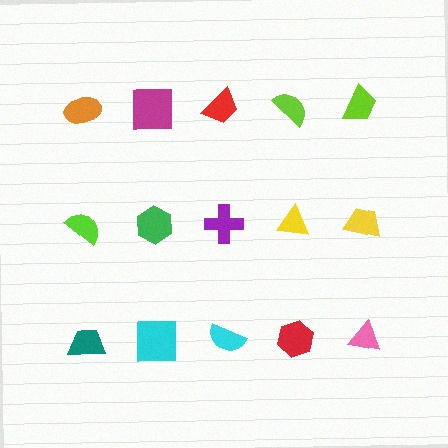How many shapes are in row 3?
5 shapes.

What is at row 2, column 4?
A yellow triangle.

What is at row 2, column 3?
A purple cross.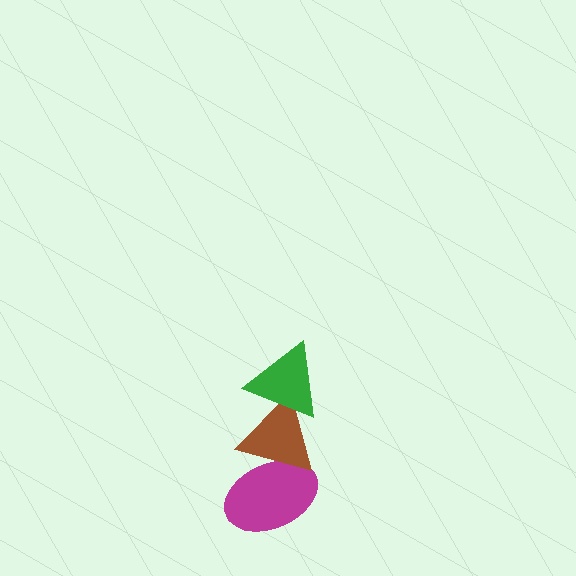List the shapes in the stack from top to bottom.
From top to bottom: the green triangle, the brown triangle, the magenta ellipse.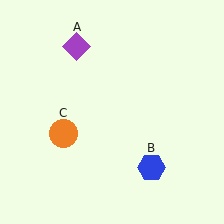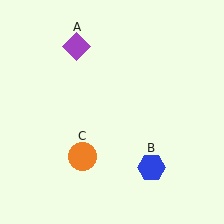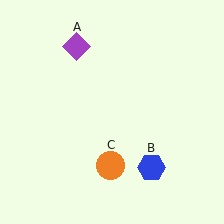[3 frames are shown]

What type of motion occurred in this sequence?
The orange circle (object C) rotated counterclockwise around the center of the scene.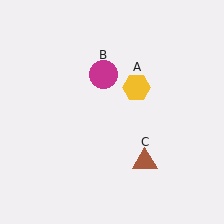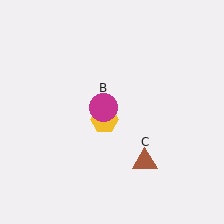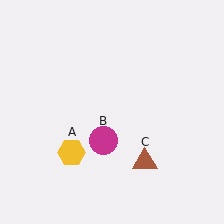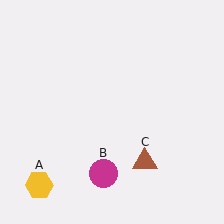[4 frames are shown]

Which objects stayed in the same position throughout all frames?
Brown triangle (object C) remained stationary.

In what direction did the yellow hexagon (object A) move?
The yellow hexagon (object A) moved down and to the left.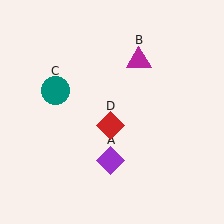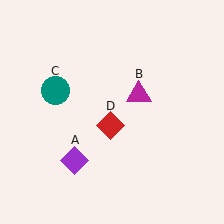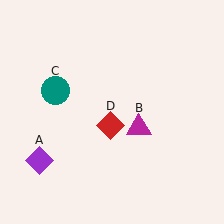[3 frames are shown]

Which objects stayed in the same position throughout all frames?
Teal circle (object C) and red diamond (object D) remained stationary.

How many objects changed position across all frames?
2 objects changed position: purple diamond (object A), magenta triangle (object B).